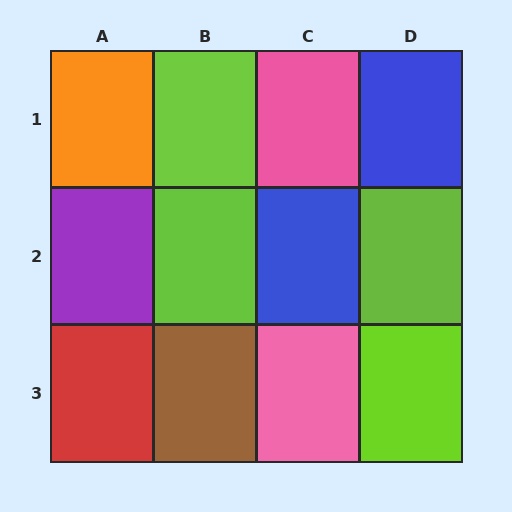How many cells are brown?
1 cell is brown.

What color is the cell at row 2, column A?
Purple.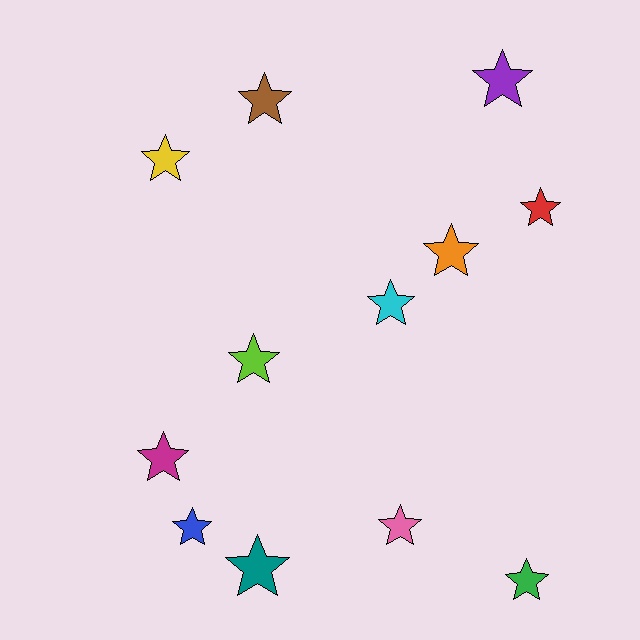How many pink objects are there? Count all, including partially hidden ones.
There is 1 pink object.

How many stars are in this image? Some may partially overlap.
There are 12 stars.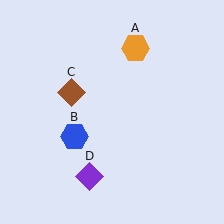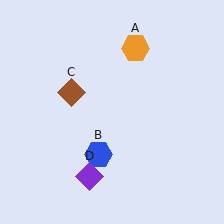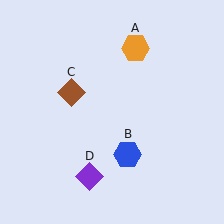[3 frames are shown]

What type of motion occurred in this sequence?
The blue hexagon (object B) rotated counterclockwise around the center of the scene.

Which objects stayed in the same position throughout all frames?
Orange hexagon (object A) and brown diamond (object C) and purple diamond (object D) remained stationary.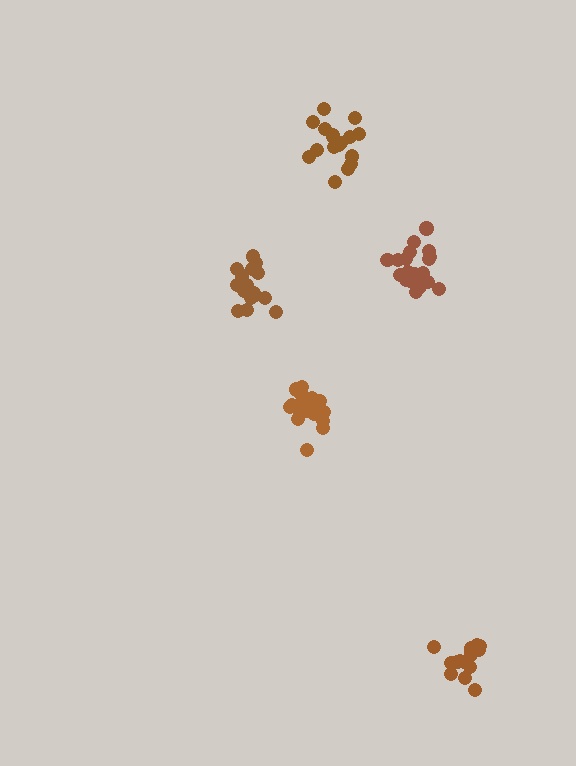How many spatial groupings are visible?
There are 5 spatial groupings.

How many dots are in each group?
Group 1: 17 dots, Group 2: 20 dots, Group 3: 20 dots, Group 4: 18 dots, Group 5: 20 dots (95 total).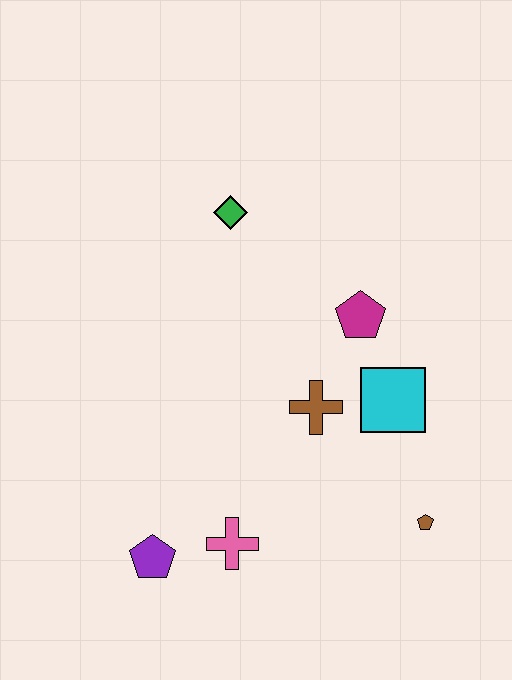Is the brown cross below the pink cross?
No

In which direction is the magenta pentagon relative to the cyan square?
The magenta pentagon is above the cyan square.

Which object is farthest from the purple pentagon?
The green diamond is farthest from the purple pentagon.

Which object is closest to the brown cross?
The cyan square is closest to the brown cross.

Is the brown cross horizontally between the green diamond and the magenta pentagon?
Yes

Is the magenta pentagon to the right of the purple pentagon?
Yes